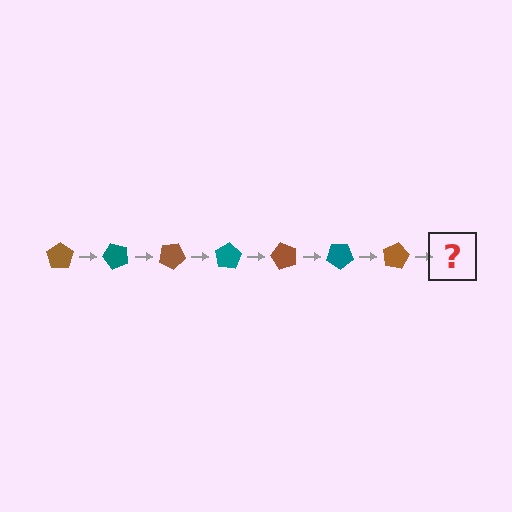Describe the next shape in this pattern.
It should be a teal pentagon, rotated 350 degrees from the start.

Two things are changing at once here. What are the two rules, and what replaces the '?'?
The two rules are that it rotates 50 degrees each step and the color cycles through brown and teal. The '?' should be a teal pentagon, rotated 350 degrees from the start.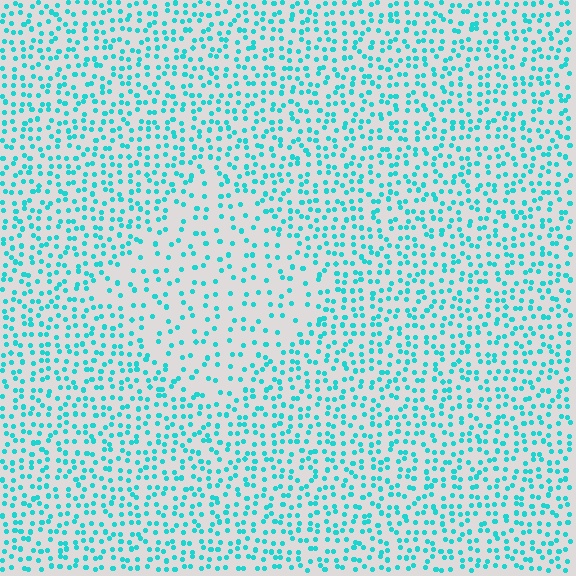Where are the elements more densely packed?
The elements are more densely packed outside the diamond boundary.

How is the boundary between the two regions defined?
The boundary is defined by a change in element density (approximately 1.9x ratio). All elements are the same color, size, and shape.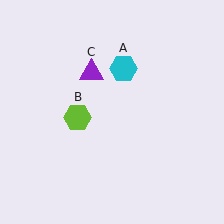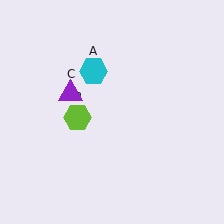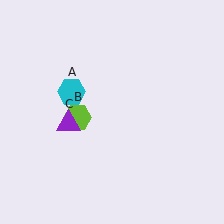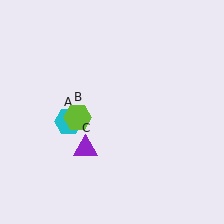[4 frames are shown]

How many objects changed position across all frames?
2 objects changed position: cyan hexagon (object A), purple triangle (object C).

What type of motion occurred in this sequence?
The cyan hexagon (object A), purple triangle (object C) rotated counterclockwise around the center of the scene.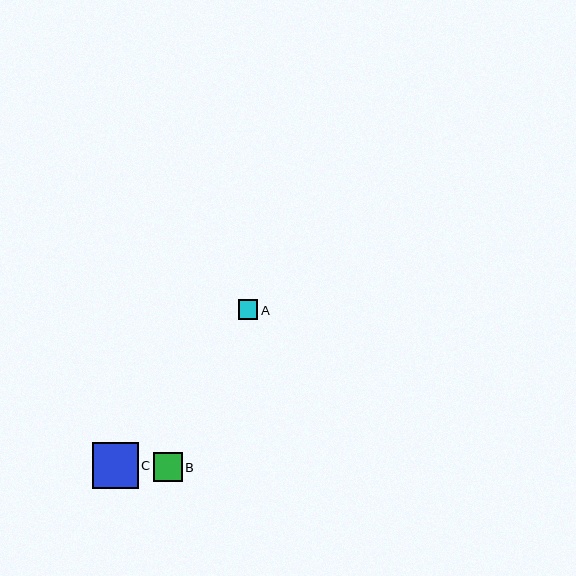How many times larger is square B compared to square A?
Square B is approximately 1.5 times the size of square A.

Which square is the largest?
Square C is the largest with a size of approximately 46 pixels.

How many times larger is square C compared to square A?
Square C is approximately 2.3 times the size of square A.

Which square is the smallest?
Square A is the smallest with a size of approximately 20 pixels.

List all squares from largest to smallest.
From largest to smallest: C, B, A.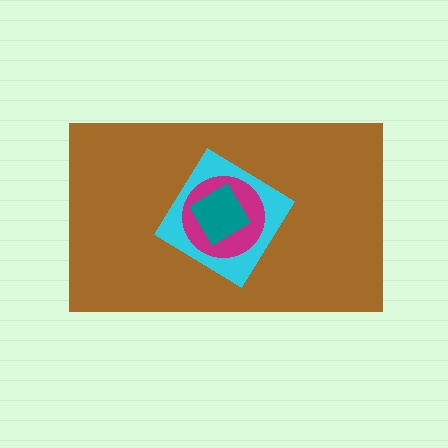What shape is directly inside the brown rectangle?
The cyan diamond.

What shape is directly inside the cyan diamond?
The magenta circle.